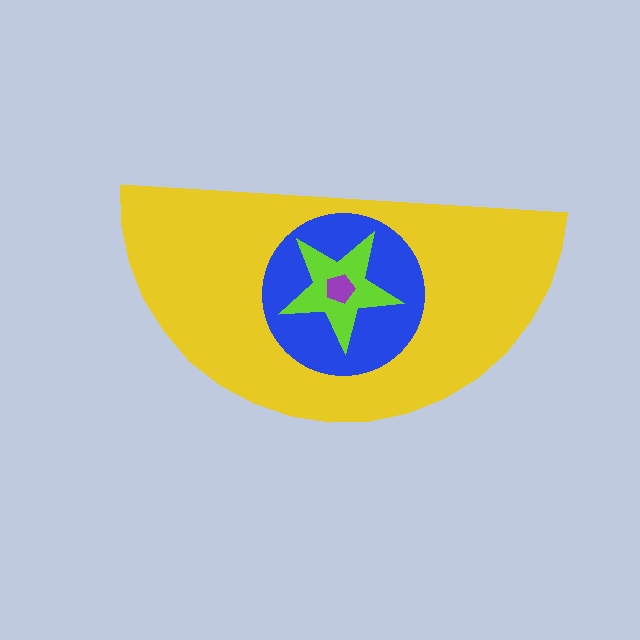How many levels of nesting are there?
4.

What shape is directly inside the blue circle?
The lime star.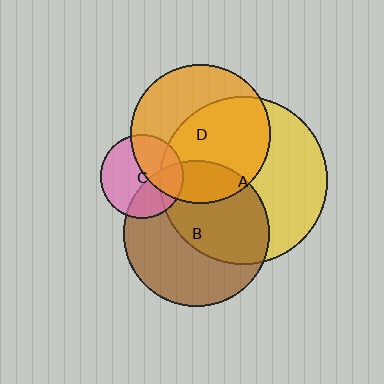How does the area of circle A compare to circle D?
Approximately 1.5 times.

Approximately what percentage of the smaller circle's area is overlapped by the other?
Approximately 20%.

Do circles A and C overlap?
Yes.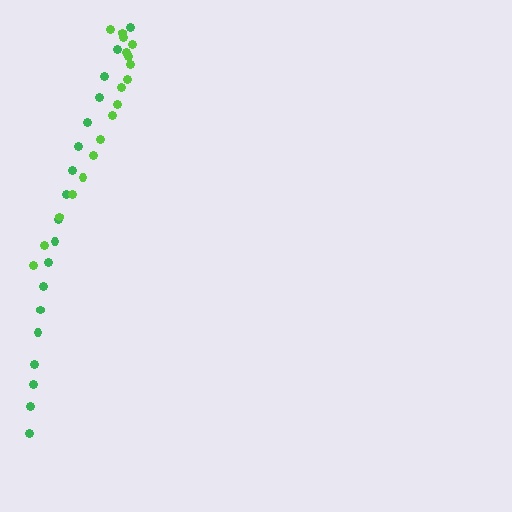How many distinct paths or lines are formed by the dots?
There are 2 distinct paths.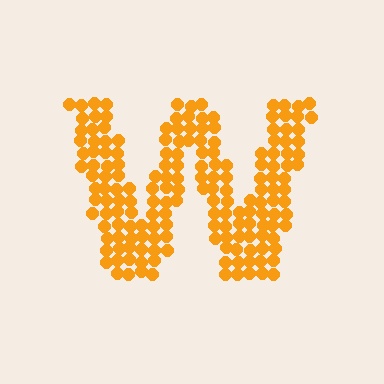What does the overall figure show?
The overall figure shows the letter W.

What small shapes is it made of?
It is made of small circles.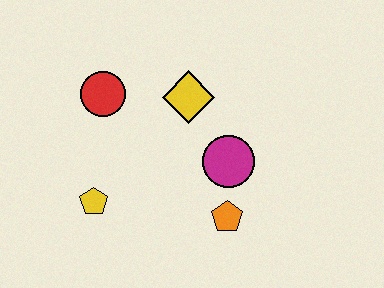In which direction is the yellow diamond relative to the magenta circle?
The yellow diamond is above the magenta circle.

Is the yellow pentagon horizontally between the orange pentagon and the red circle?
No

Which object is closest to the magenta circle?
The orange pentagon is closest to the magenta circle.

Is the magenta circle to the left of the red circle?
No